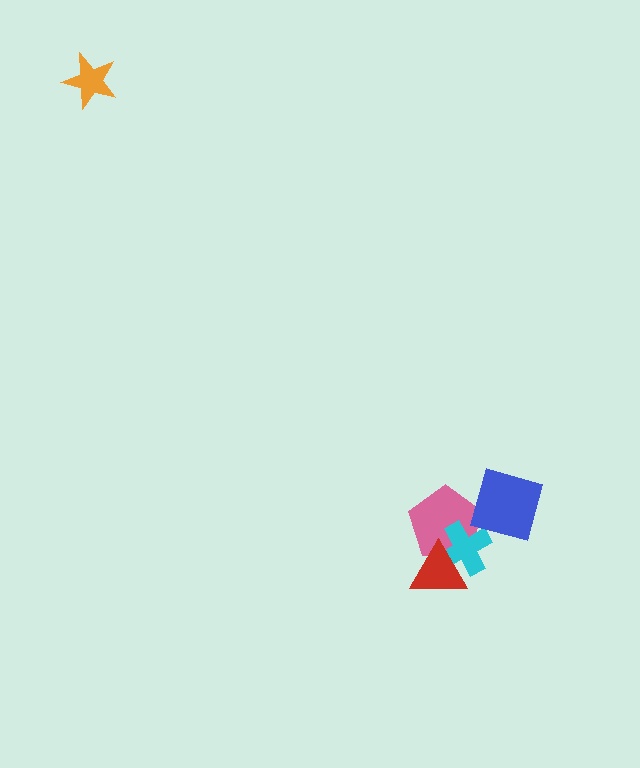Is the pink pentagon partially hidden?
Yes, it is partially covered by another shape.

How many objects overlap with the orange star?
0 objects overlap with the orange star.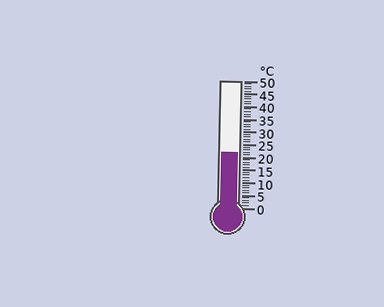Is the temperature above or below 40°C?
The temperature is below 40°C.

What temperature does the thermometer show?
The thermometer shows approximately 22°C.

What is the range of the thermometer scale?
The thermometer scale ranges from 0°C to 50°C.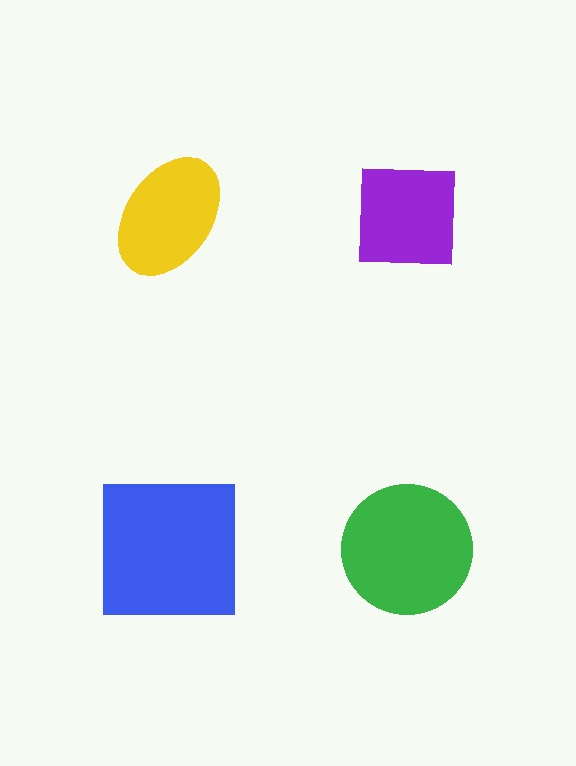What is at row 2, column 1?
A blue square.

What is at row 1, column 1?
A yellow ellipse.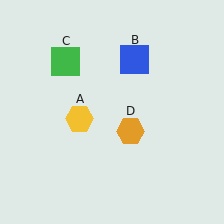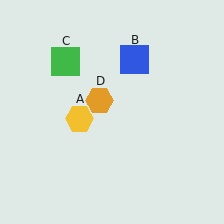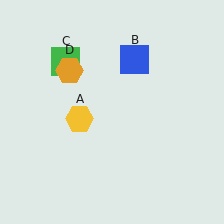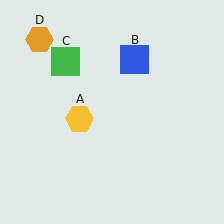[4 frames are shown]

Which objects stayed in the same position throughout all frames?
Yellow hexagon (object A) and blue square (object B) and green square (object C) remained stationary.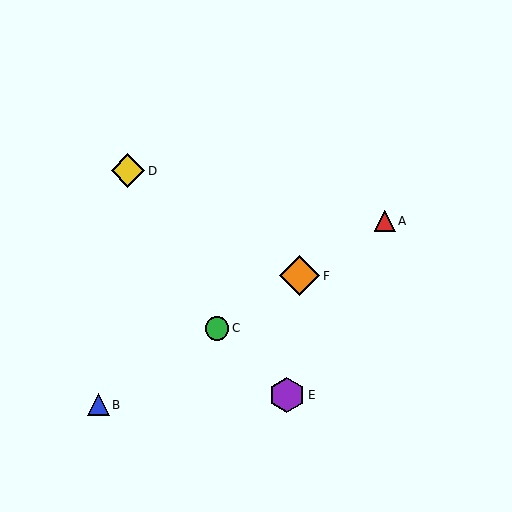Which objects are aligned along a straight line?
Objects A, B, C, F are aligned along a straight line.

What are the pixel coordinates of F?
Object F is at (300, 276).